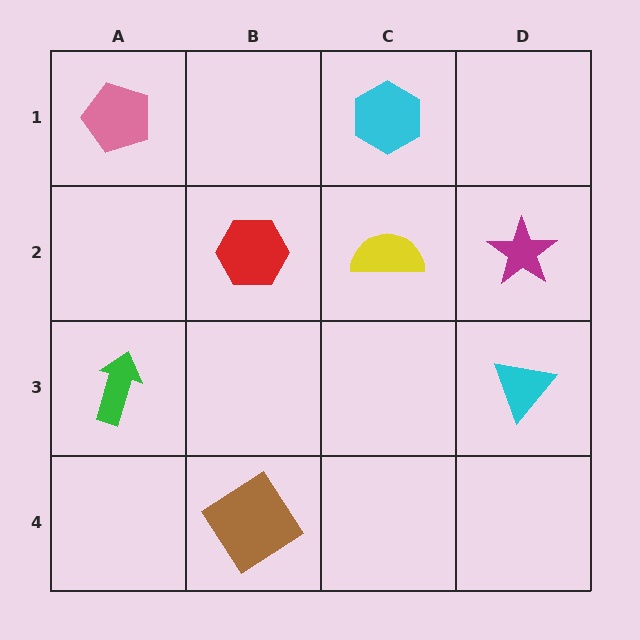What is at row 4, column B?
A brown diamond.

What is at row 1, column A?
A pink pentagon.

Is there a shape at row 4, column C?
No, that cell is empty.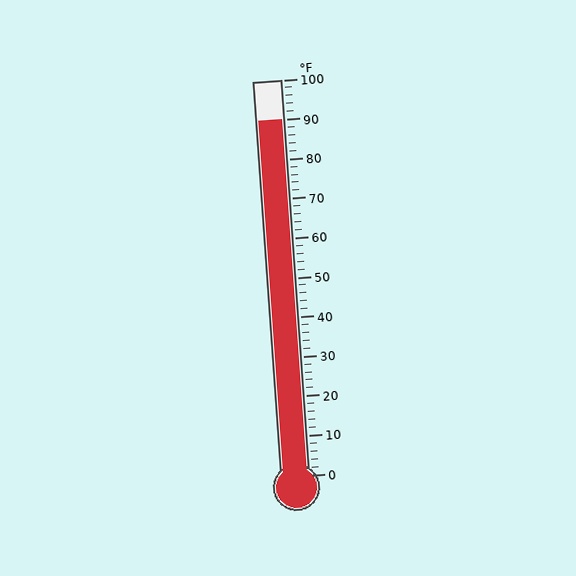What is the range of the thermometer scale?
The thermometer scale ranges from 0°F to 100°F.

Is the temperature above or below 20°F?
The temperature is above 20°F.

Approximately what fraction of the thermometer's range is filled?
The thermometer is filled to approximately 90% of its range.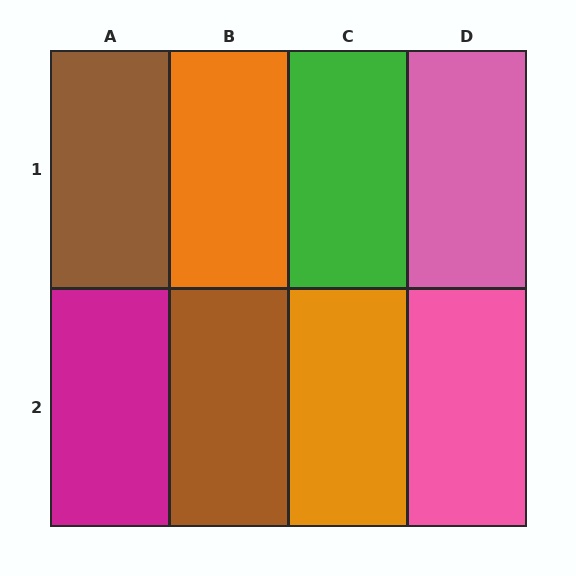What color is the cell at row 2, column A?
Magenta.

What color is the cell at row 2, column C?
Orange.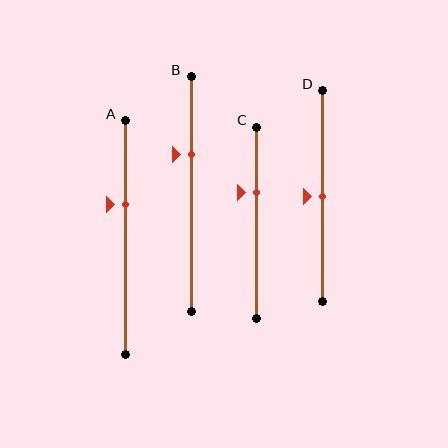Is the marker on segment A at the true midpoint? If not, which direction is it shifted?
No, the marker on segment A is shifted upward by about 14% of the segment length.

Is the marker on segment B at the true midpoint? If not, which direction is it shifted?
No, the marker on segment B is shifted upward by about 17% of the segment length.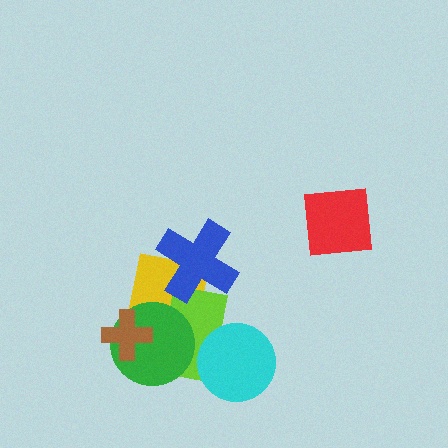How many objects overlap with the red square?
0 objects overlap with the red square.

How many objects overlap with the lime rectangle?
4 objects overlap with the lime rectangle.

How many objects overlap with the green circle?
3 objects overlap with the green circle.